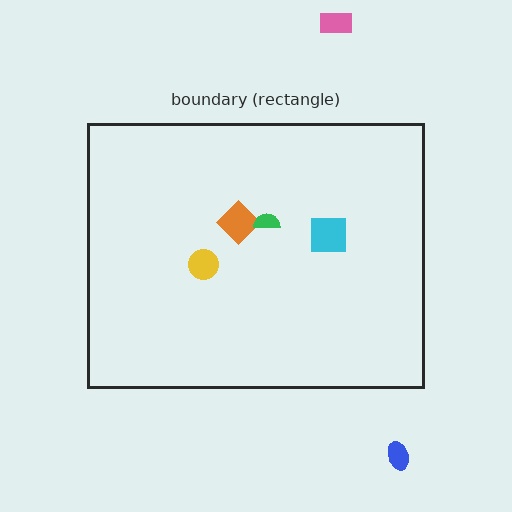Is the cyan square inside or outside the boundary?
Inside.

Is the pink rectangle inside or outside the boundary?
Outside.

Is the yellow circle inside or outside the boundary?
Inside.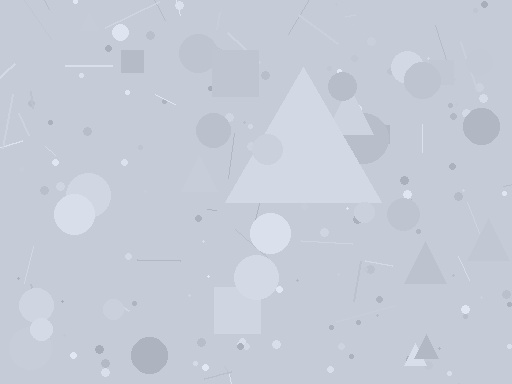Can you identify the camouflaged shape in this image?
The camouflaged shape is a triangle.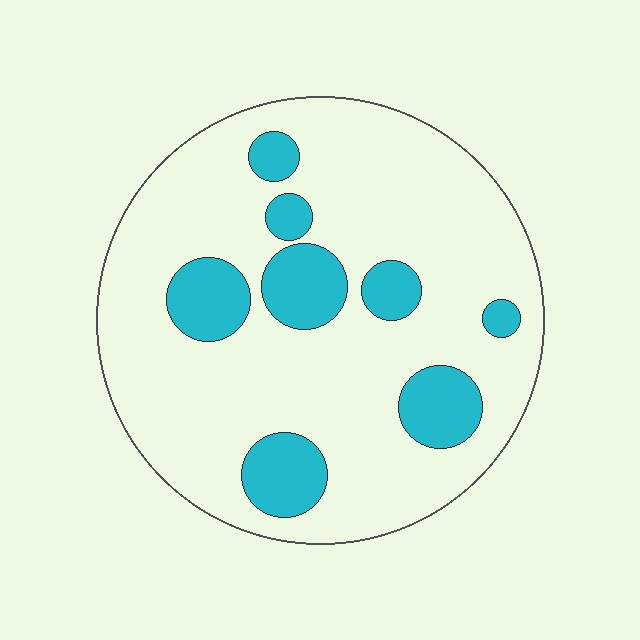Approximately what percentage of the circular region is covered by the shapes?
Approximately 20%.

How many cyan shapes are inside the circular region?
8.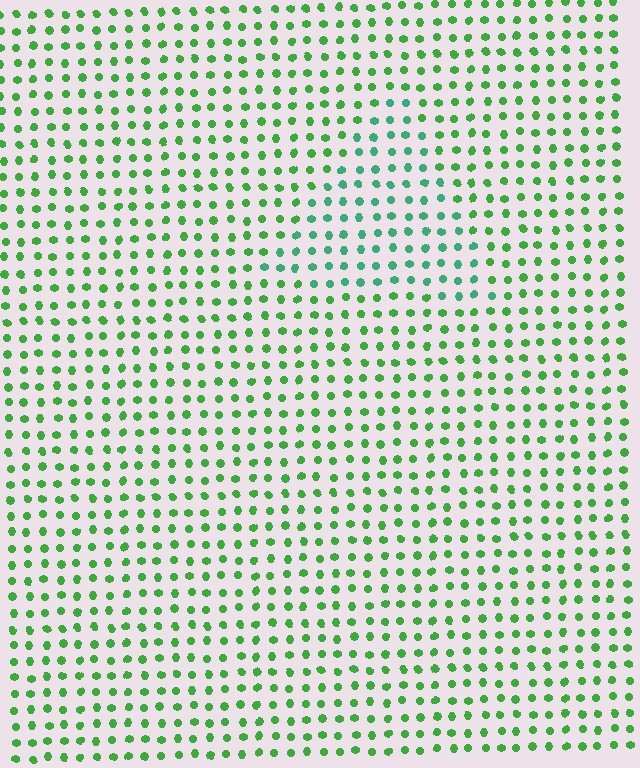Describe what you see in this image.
The image is filled with small green elements in a uniform arrangement. A triangle-shaped region is visible where the elements are tinted to a slightly different hue, forming a subtle color boundary.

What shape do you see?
I see a triangle.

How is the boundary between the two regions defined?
The boundary is defined purely by a slight shift in hue (about 33 degrees). Spacing, size, and orientation are identical on both sides.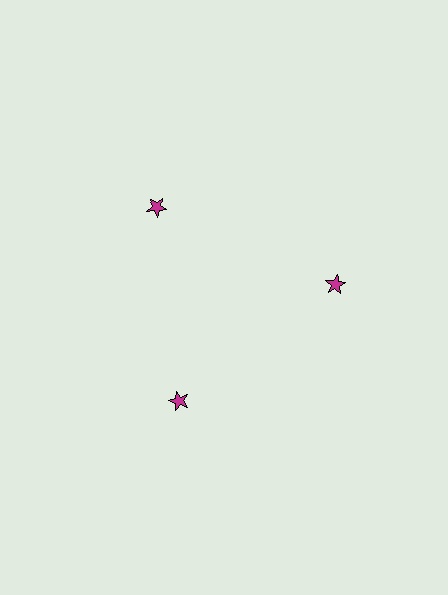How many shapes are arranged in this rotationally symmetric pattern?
There are 3 shapes, arranged in 3 groups of 1.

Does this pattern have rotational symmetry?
Yes, this pattern has 3-fold rotational symmetry. It looks the same after rotating 120 degrees around the center.